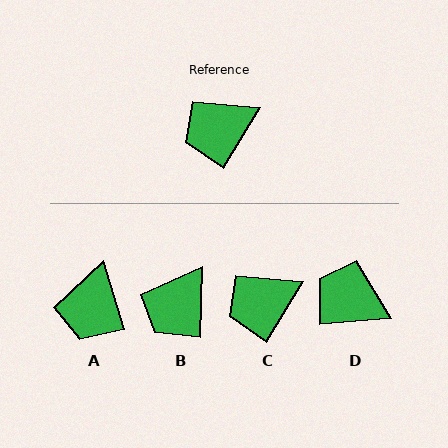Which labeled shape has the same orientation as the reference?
C.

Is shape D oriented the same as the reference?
No, it is off by about 55 degrees.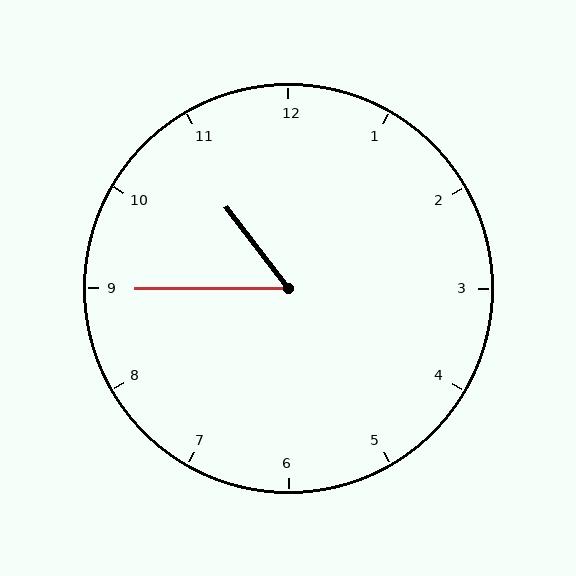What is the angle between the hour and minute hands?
Approximately 52 degrees.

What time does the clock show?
10:45.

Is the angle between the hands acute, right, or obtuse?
It is acute.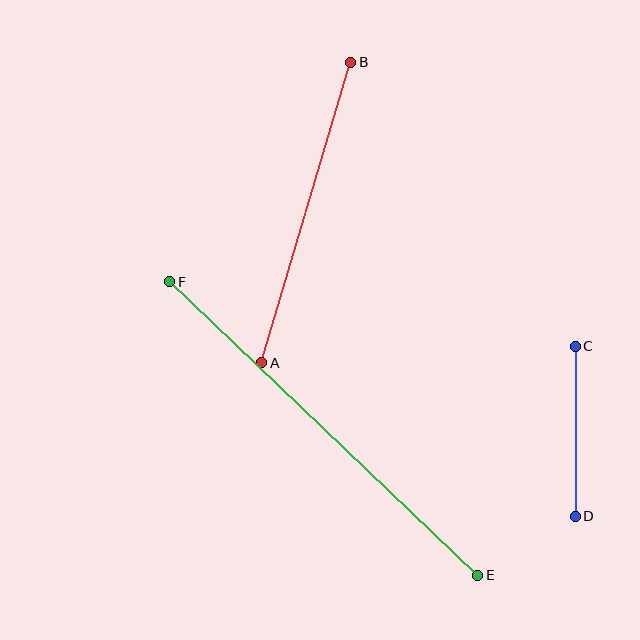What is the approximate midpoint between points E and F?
The midpoint is at approximately (324, 428) pixels.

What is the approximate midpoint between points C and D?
The midpoint is at approximately (575, 431) pixels.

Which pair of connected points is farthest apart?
Points E and F are farthest apart.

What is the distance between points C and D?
The distance is approximately 170 pixels.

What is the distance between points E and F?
The distance is approximately 426 pixels.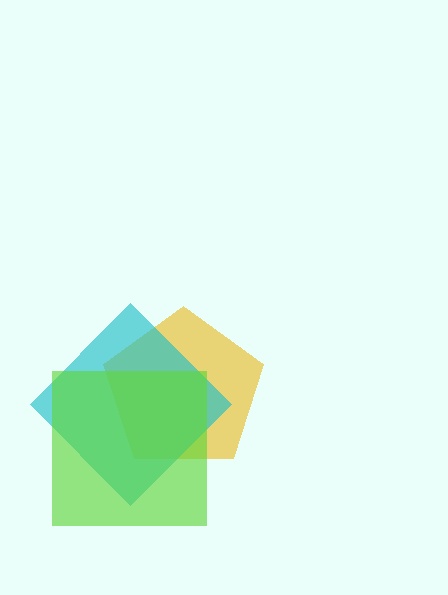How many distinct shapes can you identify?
There are 3 distinct shapes: a yellow pentagon, a cyan diamond, a lime square.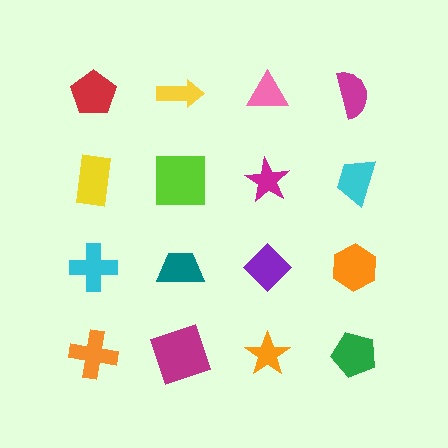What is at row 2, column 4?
A cyan trapezoid.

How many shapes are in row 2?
4 shapes.